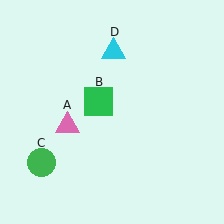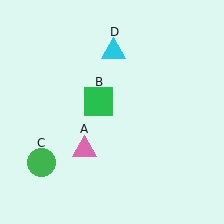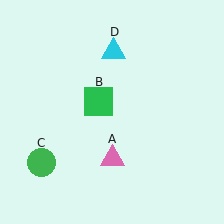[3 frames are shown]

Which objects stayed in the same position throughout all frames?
Green square (object B) and green circle (object C) and cyan triangle (object D) remained stationary.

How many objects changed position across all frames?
1 object changed position: pink triangle (object A).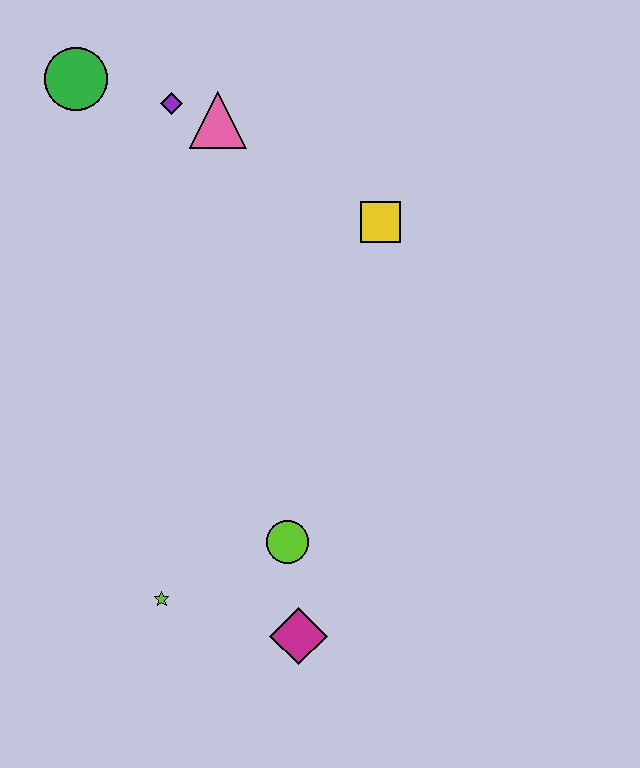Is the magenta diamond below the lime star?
Yes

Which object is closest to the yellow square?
The pink triangle is closest to the yellow square.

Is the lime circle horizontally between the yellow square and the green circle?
Yes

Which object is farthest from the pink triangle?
The magenta diamond is farthest from the pink triangle.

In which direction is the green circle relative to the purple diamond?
The green circle is to the left of the purple diamond.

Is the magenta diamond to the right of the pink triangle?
Yes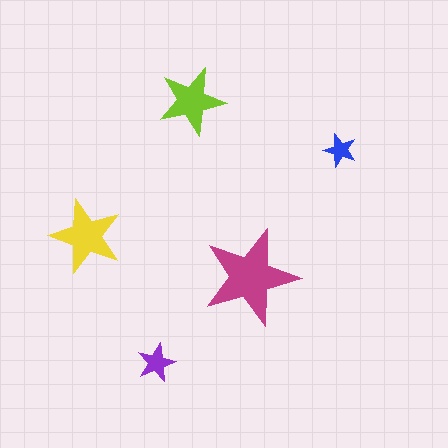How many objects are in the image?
There are 5 objects in the image.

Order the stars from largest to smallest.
the magenta one, the yellow one, the lime one, the purple one, the blue one.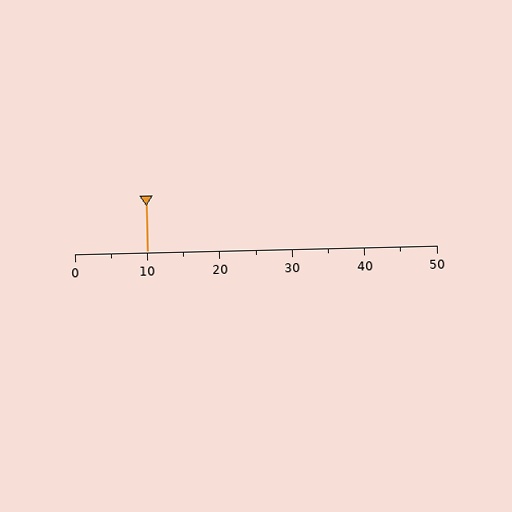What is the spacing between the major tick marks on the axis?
The major ticks are spaced 10 apart.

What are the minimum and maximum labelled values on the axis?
The axis runs from 0 to 50.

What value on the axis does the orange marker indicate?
The marker indicates approximately 10.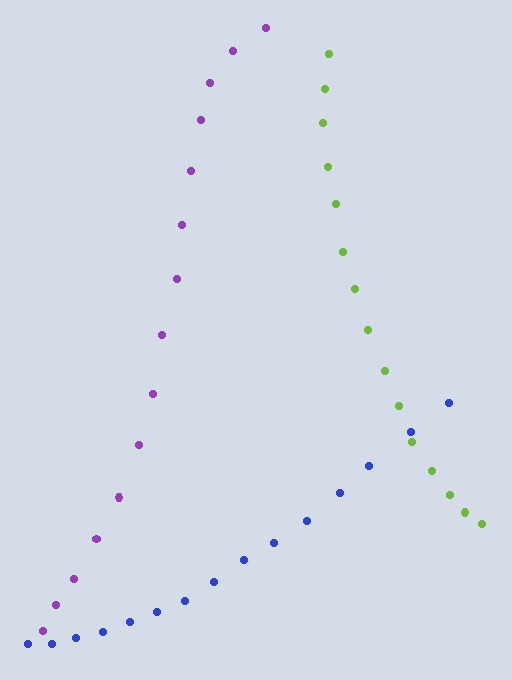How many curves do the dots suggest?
There are 3 distinct paths.